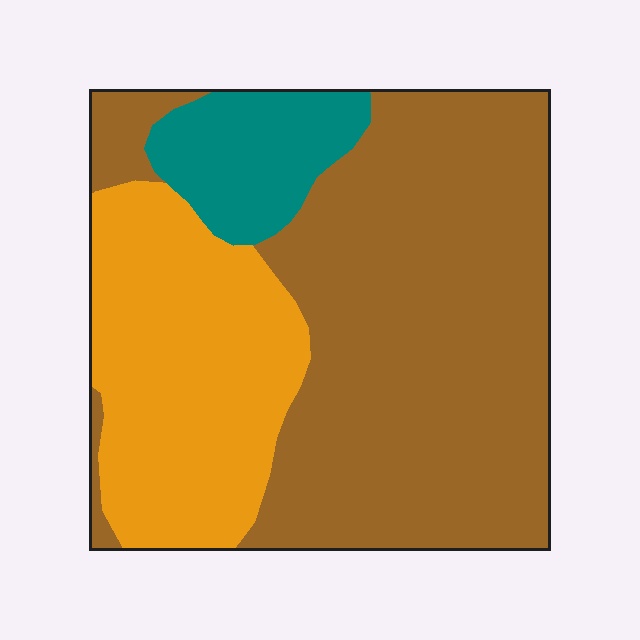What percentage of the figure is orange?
Orange takes up about one third (1/3) of the figure.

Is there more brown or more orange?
Brown.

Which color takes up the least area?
Teal, at roughly 10%.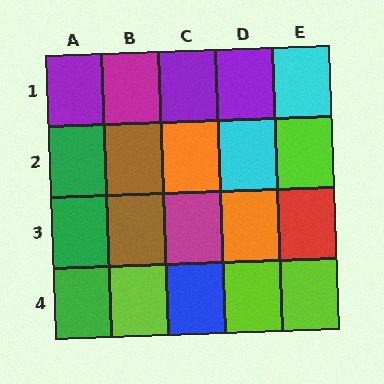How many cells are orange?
2 cells are orange.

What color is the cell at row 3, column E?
Red.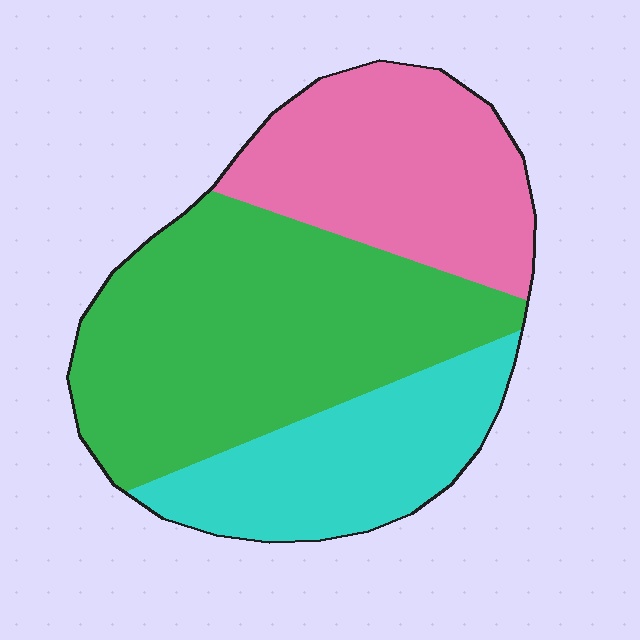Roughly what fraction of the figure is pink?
Pink takes up between a sixth and a third of the figure.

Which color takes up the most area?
Green, at roughly 45%.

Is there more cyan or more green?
Green.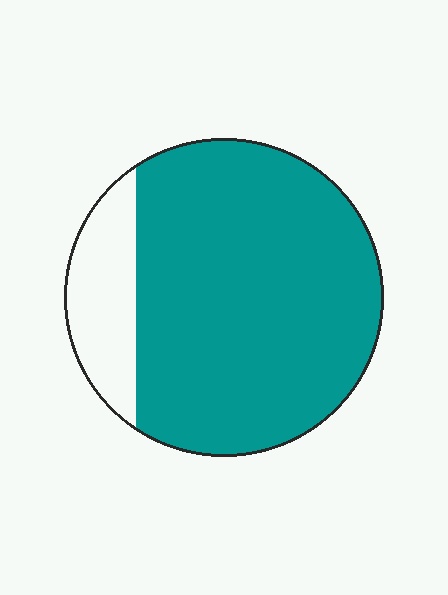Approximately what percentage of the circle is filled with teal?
Approximately 85%.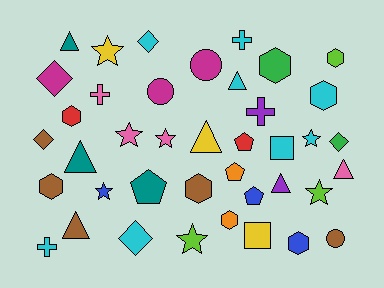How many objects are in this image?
There are 40 objects.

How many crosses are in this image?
There are 4 crosses.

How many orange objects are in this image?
There are 2 orange objects.